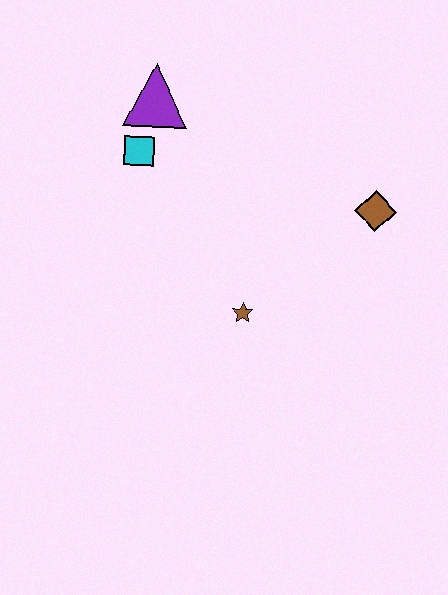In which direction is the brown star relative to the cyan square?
The brown star is below the cyan square.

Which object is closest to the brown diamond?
The brown star is closest to the brown diamond.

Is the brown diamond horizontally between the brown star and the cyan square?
No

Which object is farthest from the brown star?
The purple triangle is farthest from the brown star.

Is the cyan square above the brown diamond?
Yes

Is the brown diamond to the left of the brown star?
No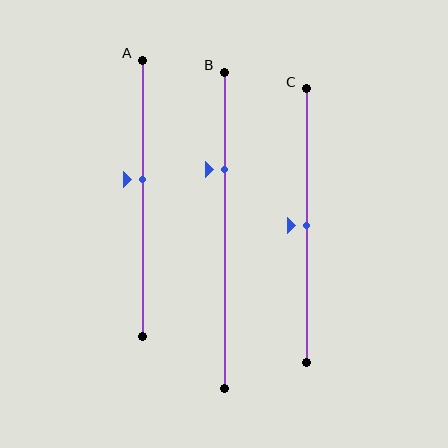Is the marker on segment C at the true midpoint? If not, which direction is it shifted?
Yes, the marker on segment C is at the true midpoint.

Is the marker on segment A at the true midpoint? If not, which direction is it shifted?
No, the marker on segment A is shifted upward by about 7% of the segment length.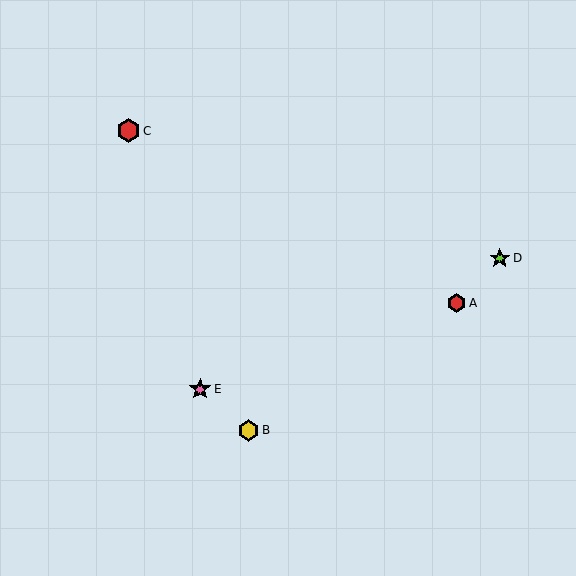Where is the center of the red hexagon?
The center of the red hexagon is at (128, 131).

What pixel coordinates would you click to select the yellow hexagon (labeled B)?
Click at (248, 430) to select the yellow hexagon B.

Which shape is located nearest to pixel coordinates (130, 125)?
The red hexagon (labeled C) at (128, 131) is nearest to that location.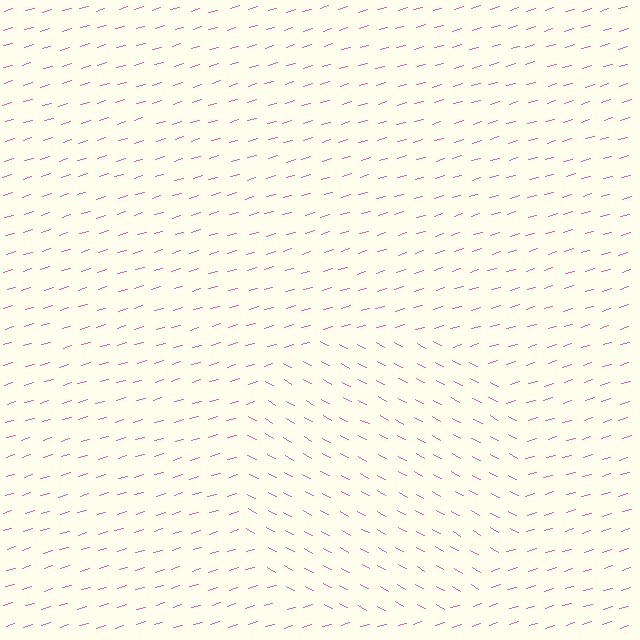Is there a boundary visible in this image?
Yes, there is a texture boundary formed by a change in line orientation.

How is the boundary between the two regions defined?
The boundary is defined purely by a change in line orientation (approximately 45 degrees difference). All lines are the same color and thickness.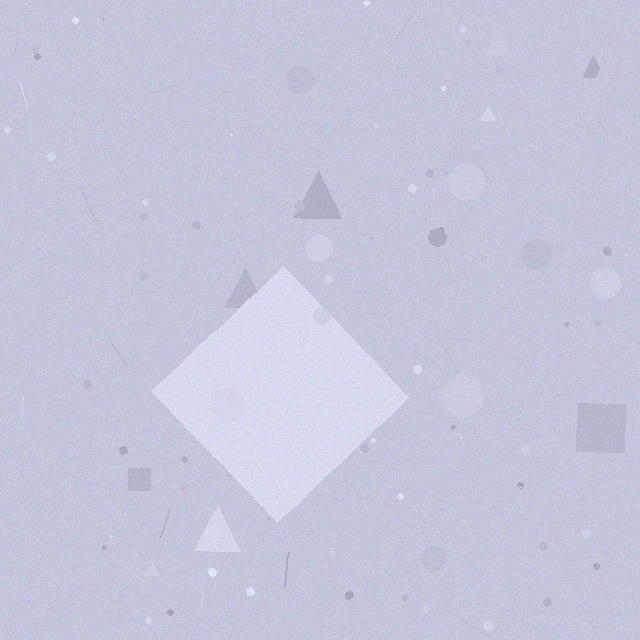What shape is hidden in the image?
A diamond is hidden in the image.